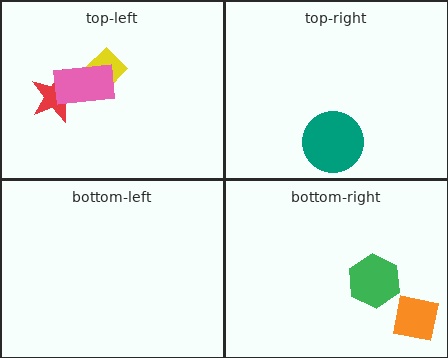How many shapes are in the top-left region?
3.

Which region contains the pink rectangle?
The top-left region.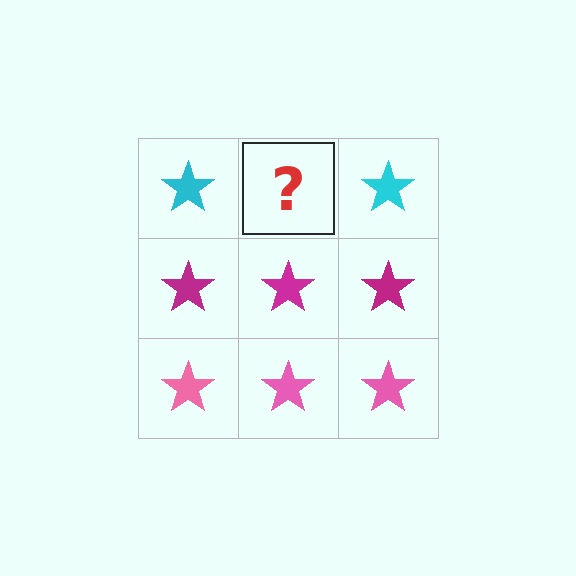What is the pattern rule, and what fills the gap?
The rule is that each row has a consistent color. The gap should be filled with a cyan star.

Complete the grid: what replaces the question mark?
The question mark should be replaced with a cyan star.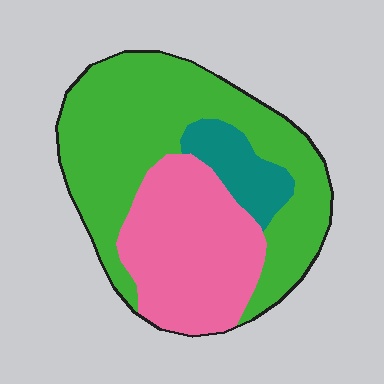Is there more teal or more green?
Green.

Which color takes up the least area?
Teal, at roughly 10%.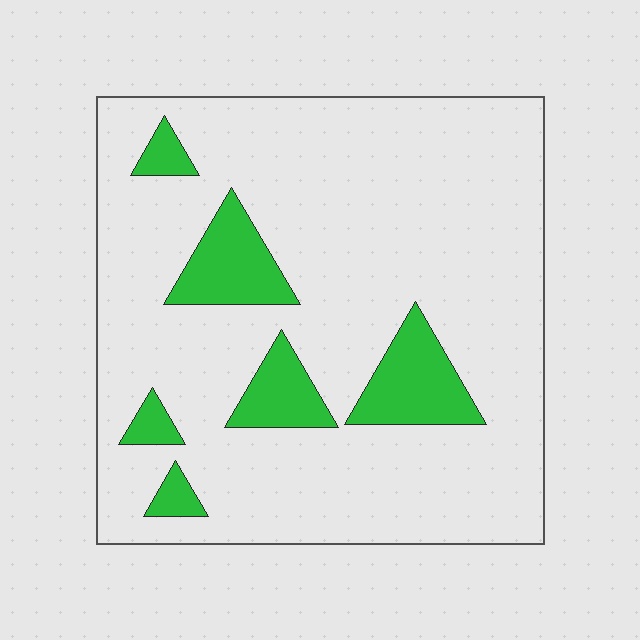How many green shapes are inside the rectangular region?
6.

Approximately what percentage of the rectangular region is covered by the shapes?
Approximately 15%.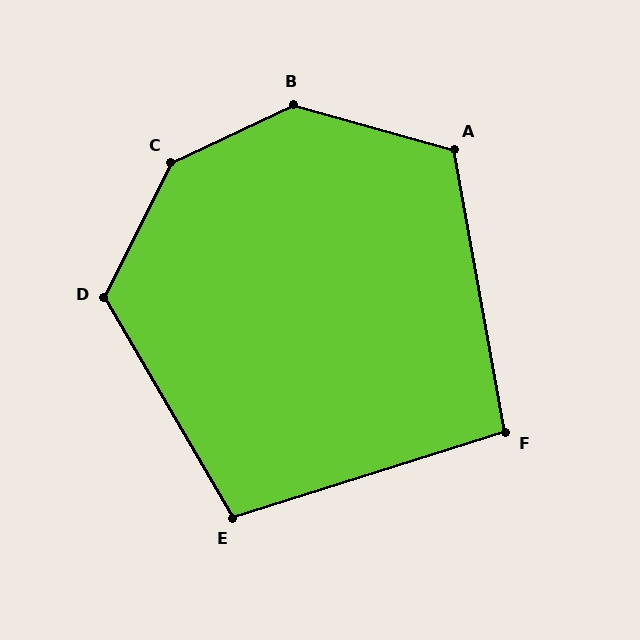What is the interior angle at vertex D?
Approximately 124 degrees (obtuse).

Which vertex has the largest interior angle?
C, at approximately 141 degrees.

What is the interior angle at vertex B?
Approximately 139 degrees (obtuse).